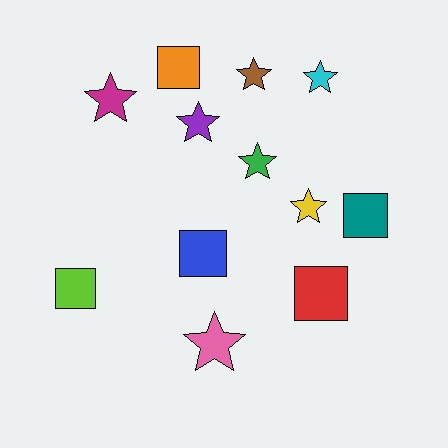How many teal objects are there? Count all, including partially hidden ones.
There is 1 teal object.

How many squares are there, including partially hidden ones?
There are 5 squares.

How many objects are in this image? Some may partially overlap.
There are 12 objects.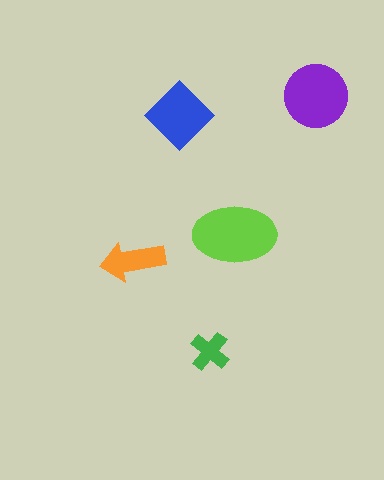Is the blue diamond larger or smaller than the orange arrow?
Larger.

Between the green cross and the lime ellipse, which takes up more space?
The lime ellipse.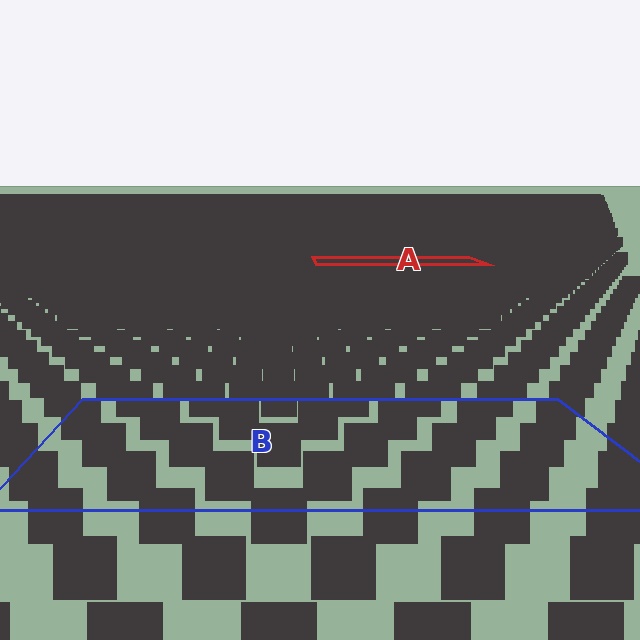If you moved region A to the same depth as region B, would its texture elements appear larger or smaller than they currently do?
They would appear larger. At a closer depth, the same texture elements are projected at a bigger on-screen size.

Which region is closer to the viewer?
Region B is closer. The texture elements there are larger and more spread out.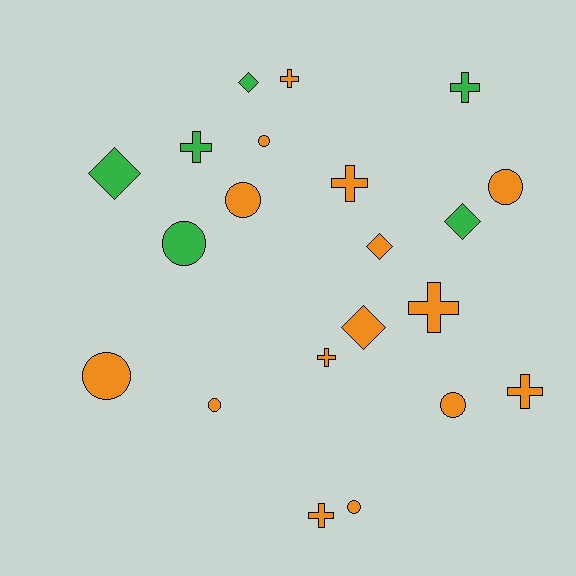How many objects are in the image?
There are 21 objects.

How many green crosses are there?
There are 2 green crosses.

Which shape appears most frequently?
Cross, with 8 objects.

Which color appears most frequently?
Orange, with 15 objects.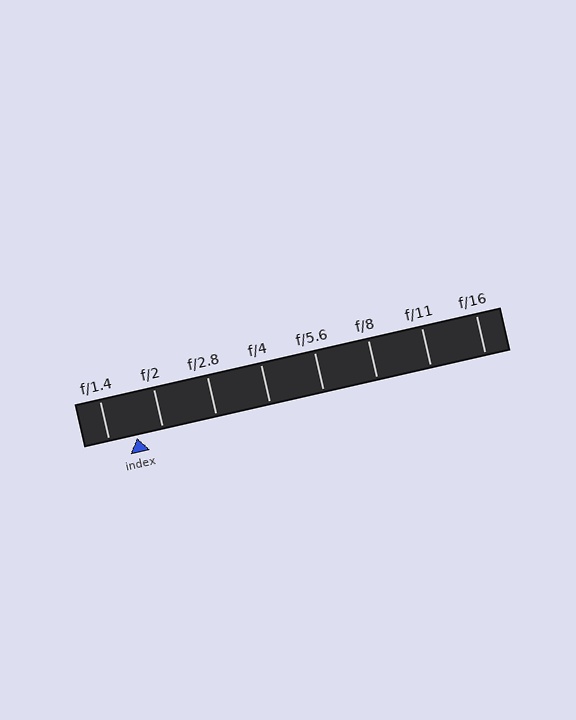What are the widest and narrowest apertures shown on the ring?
The widest aperture shown is f/1.4 and the narrowest is f/16.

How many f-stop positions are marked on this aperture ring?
There are 8 f-stop positions marked.